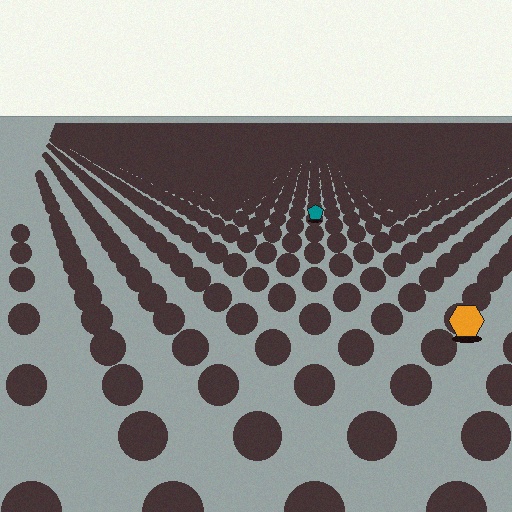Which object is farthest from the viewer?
The teal pentagon is farthest from the viewer. It appears smaller and the ground texture around it is denser.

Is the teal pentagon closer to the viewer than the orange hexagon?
No. The orange hexagon is closer — you can tell from the texture gradient: the ground texture is coarser near it.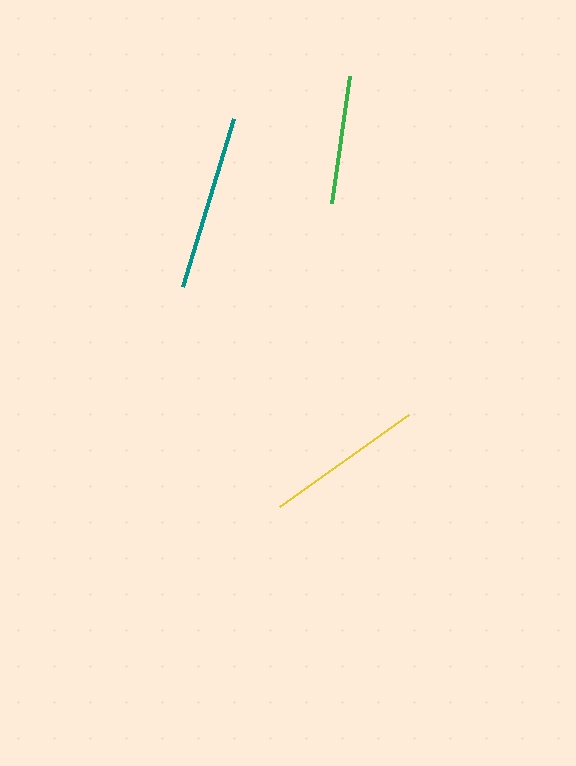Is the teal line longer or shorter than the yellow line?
The teal line is longer than the yellow line.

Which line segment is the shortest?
The green line is the shortest at approximately 128 pixels.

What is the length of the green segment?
The green segment is approximately 128 pixels long.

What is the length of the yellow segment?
The yellow segment is approximately 158 pixels long.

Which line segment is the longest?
The teal line is the longest at approximately 175 pixels.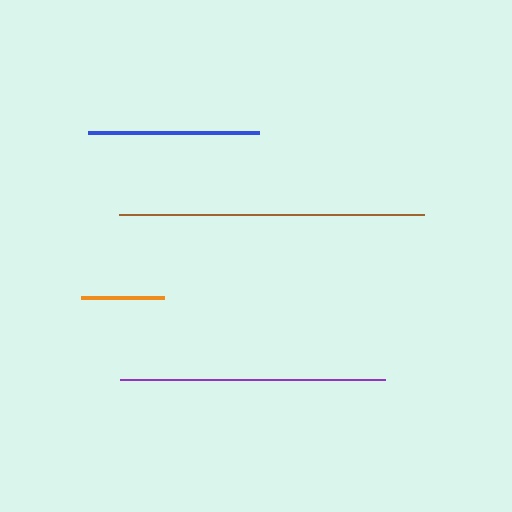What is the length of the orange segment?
The orange segment is approximately 84 pixels long.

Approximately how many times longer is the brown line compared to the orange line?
The brown line is approximately 3.6 times the length of the orange line.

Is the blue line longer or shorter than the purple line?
The purple line is longer than the blue line.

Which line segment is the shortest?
The orange line is the shortest at approximately 84 pixels.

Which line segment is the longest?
The brown line is the longest at approximately 305 pixels.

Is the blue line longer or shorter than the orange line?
The blue line is longer than the orange line.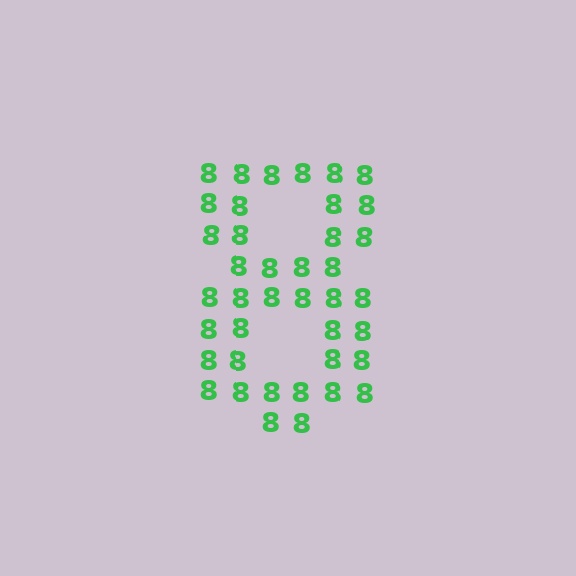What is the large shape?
The large shape is the digit 8.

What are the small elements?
The small elements are digit 8's.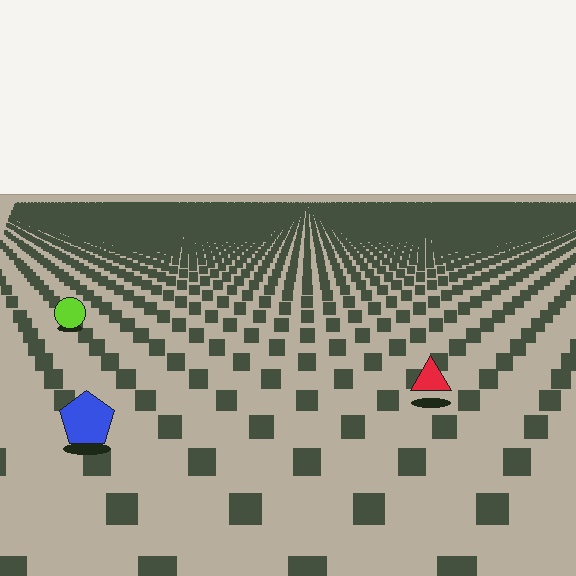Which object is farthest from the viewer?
The lime circle is farthest from the viewer. It appears smaller and the ground texture around it is denser.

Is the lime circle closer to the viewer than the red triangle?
No. The red triangle is closer — you can tell from the texture gradient: the ground texture is coarser near it.